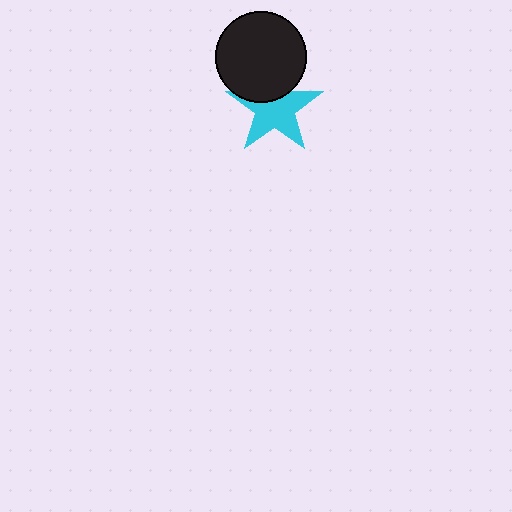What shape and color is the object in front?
The object in front is a black circle.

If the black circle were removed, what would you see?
You would see the complete cyan star.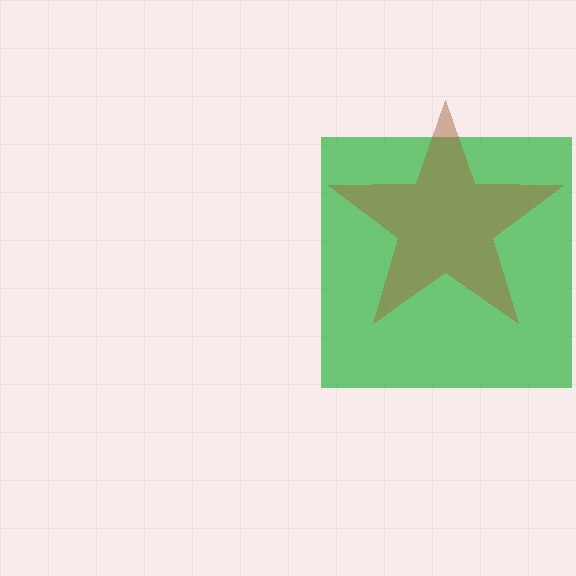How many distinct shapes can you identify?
There are 2 distinct shapes: a green square, a brown star.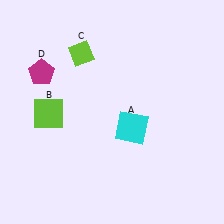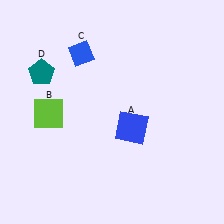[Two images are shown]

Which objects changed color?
A changed from cyan to blue. C changed from lime to blue. D changed from magenta to teal.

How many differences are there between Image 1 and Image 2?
There are 3 differences between the two images.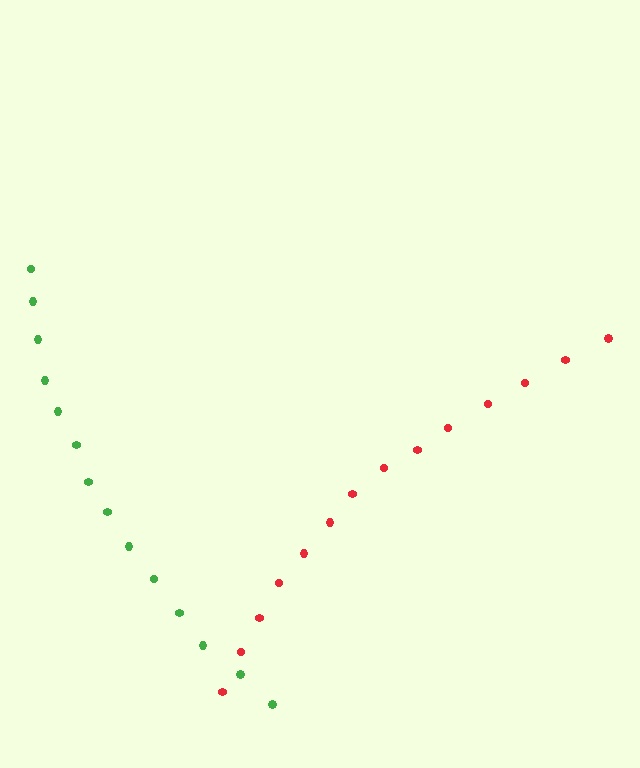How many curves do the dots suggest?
There are 2 distinct paths.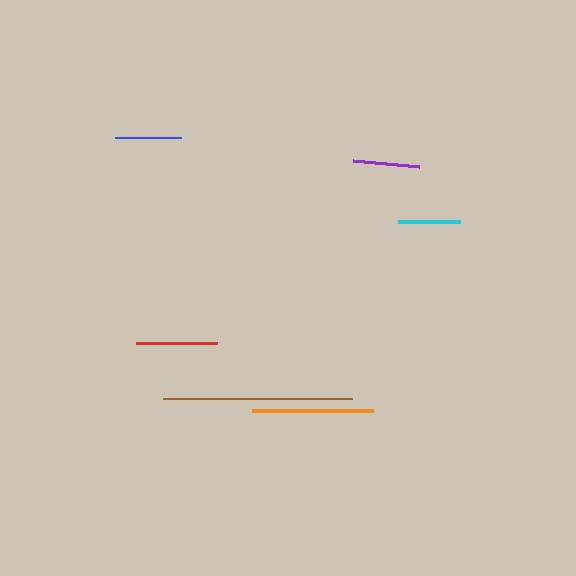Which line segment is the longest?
The brown line is the longest at approximately 189 pixels.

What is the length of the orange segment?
The orange segment is approximately 121 pixels long.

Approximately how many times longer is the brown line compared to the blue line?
The brown line is approximately 2.9 times the length of the blue line.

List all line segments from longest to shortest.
From longest to shortest: brown, orange, red, purple, blue, cyan.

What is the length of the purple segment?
The purple segment is approximately 66 pixels long.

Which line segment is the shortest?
The cyan line is the shortest at approximately 61 pixels.